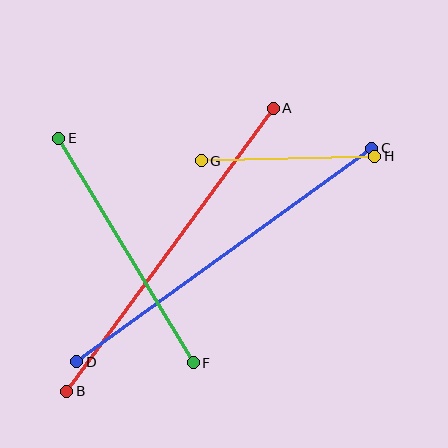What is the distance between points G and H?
The distance is approximately 174 pixels.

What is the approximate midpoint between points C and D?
The midpoint is at approximately (224, 255) pixels.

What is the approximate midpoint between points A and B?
The midpoint is at approximately (170, 250) pixels.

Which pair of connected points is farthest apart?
Points C and D are farthest apart.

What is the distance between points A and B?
The distance is approximately 350 pixels.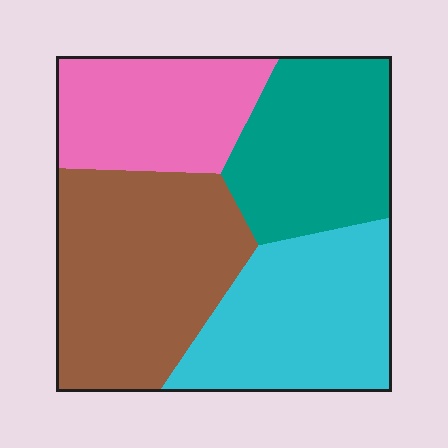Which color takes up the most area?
Brown, at roughly 30%.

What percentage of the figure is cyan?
Cyan takes up between a sixth and a third of the figure.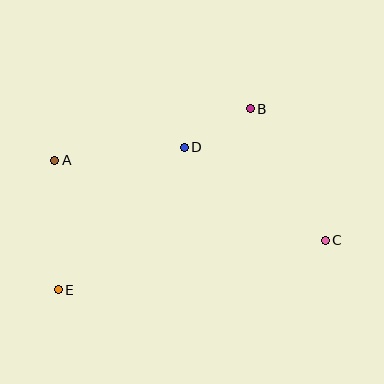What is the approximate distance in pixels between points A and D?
The distance between A and D is approximately 130 pixels.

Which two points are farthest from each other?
Points A and C are farthest from each other.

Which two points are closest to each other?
Points B and D are closest to each other.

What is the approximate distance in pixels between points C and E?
The distance between C and E is approximately 271 pixels.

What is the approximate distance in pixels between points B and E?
The distance between B and E is approximately 264 pixels.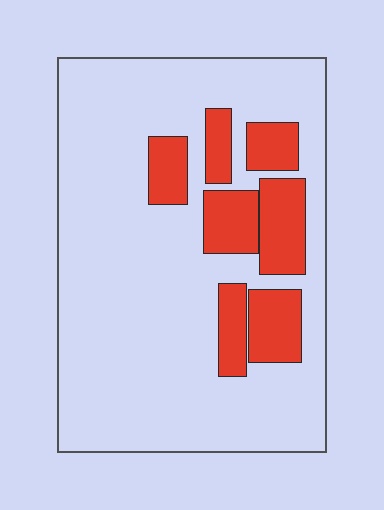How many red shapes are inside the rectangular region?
7.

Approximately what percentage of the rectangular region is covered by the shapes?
Approximately 20%.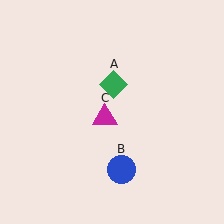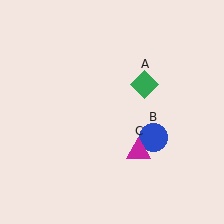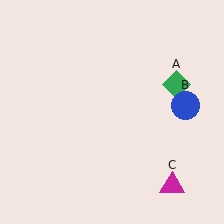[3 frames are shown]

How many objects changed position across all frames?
3 objects changed position: green diamond (object A), blue circle (object B), magenta triangle (object C).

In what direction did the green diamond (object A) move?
The green diamond (object A) moved right.